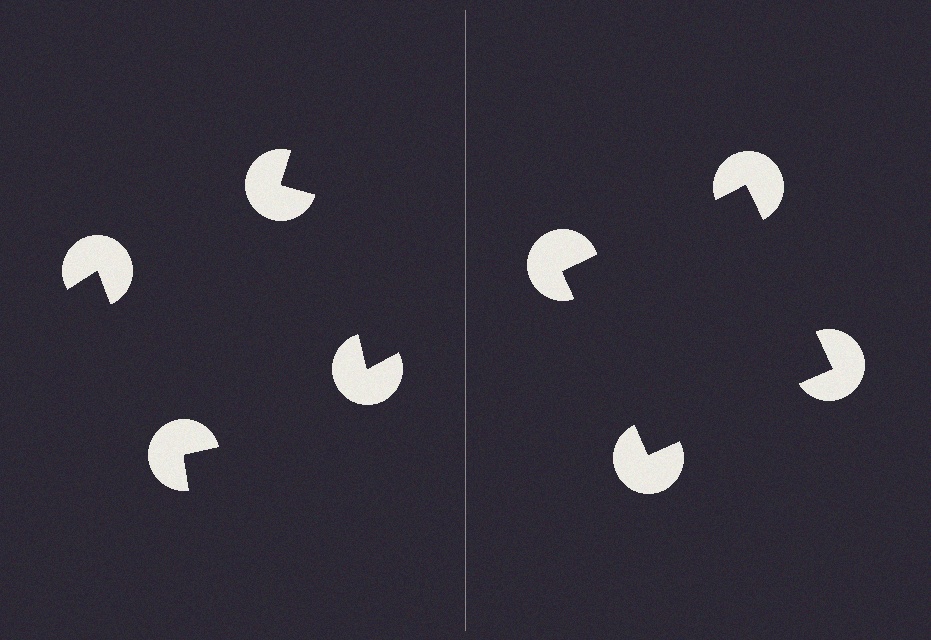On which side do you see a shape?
An illusory square appears on the right side. On the left side the wedge cuts are rotated, so no coherent shape forms.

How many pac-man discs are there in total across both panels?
8 — 4 on each side.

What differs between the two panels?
The pac-man discs are positioned identically on both sides; only the wedge orientations differ. On the right they align to a square; on the left they are misaligned.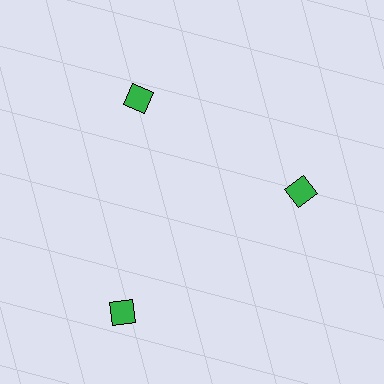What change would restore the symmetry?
The symmetry would be restored by moving it inward, back onto the ring so that all 3 diamonds sit at equal angles and equal distance from the center.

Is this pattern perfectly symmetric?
No. The 3 green diamonds are arranged in a ring, but one element near the 7 o'clock position is pushed outward from the center, breaking the 3-fold rotational symmetry.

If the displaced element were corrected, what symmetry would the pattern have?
It would have 3-fold rotational symmetry — the pattern would map onto itself every 120 degrees.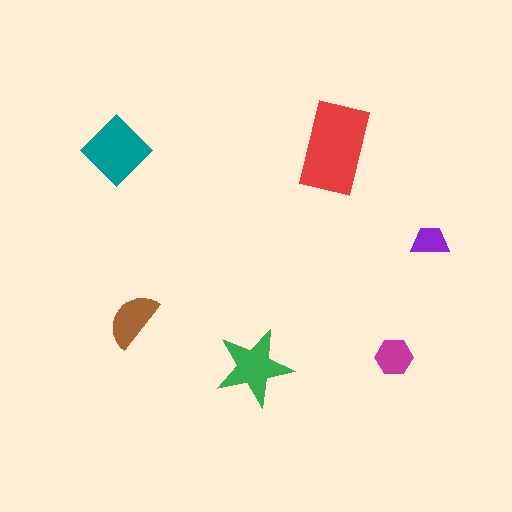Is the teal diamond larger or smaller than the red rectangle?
Smaller.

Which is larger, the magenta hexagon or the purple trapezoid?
The magenta hexagon.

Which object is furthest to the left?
The teal diamond is leftmost.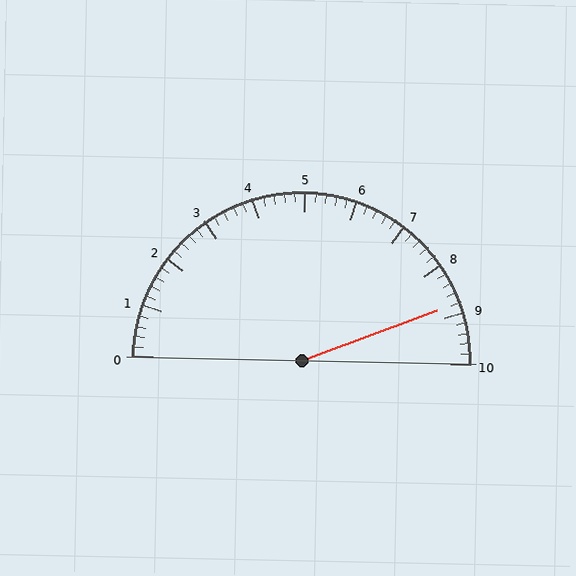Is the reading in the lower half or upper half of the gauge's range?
The reading is in the upper half of the range (0 to 10).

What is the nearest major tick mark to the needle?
The nearest major tick mark is 9.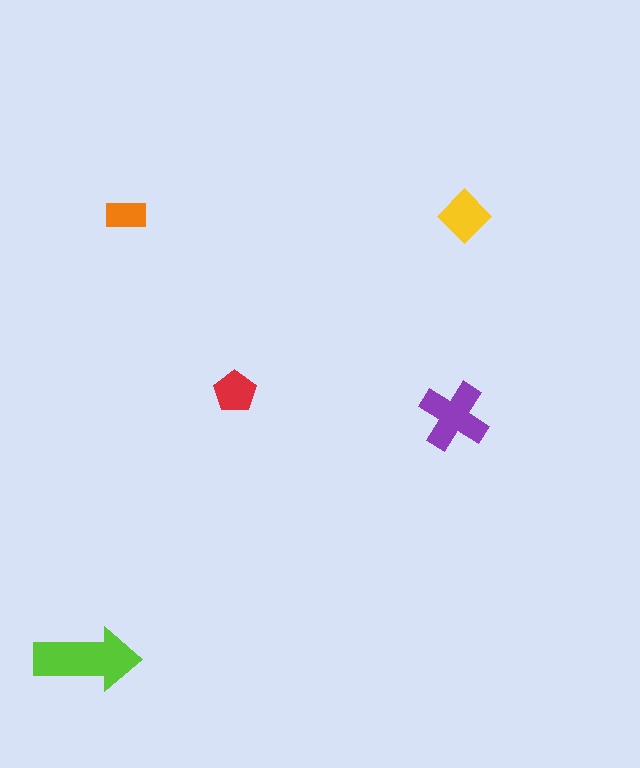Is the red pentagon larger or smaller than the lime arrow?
Smaller.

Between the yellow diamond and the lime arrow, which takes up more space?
The lime arrow.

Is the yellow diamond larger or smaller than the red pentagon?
Larger.